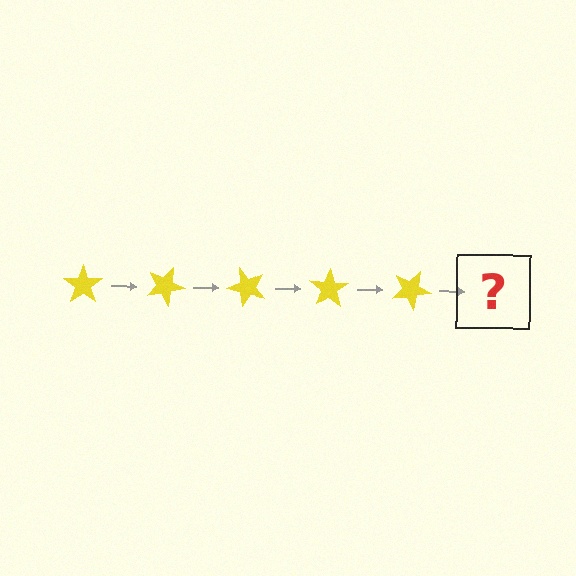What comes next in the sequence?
The next element should be a yellow star rotated 125 degrees.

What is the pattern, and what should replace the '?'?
The pattern is that the star rotates 25 degrees each step. The '?' should be a yellow star rotated 125 degrees.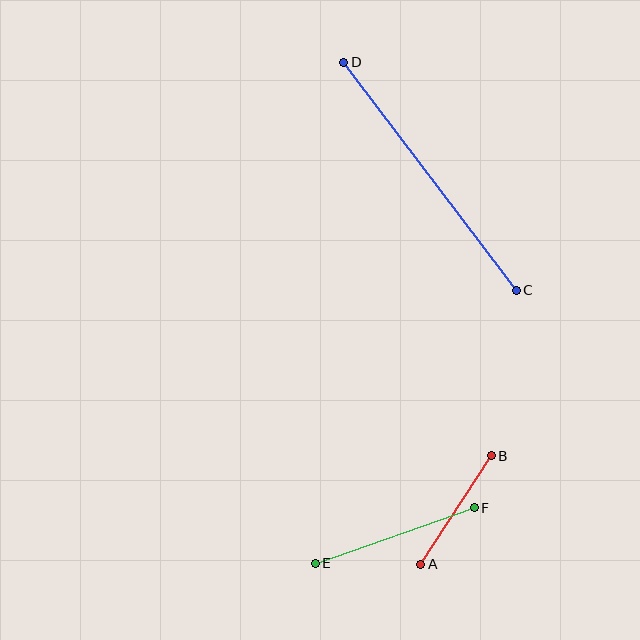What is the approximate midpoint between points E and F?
The midpoint is at approximately (395, 536) pixels.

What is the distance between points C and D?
The distance is approximately 286 pixels.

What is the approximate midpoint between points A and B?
The midpoint is at approximately (456, 510) pixels.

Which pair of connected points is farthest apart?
Points C and D are farthest apart.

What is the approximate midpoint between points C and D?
The midpoint is at approximately (430, 176) pixels.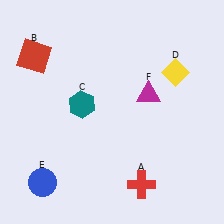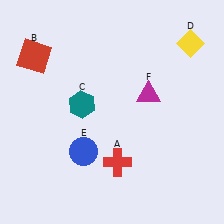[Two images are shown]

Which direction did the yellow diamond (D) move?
The yellow diamond (D) moved up.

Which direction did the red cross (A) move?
The red cross (A) moved left.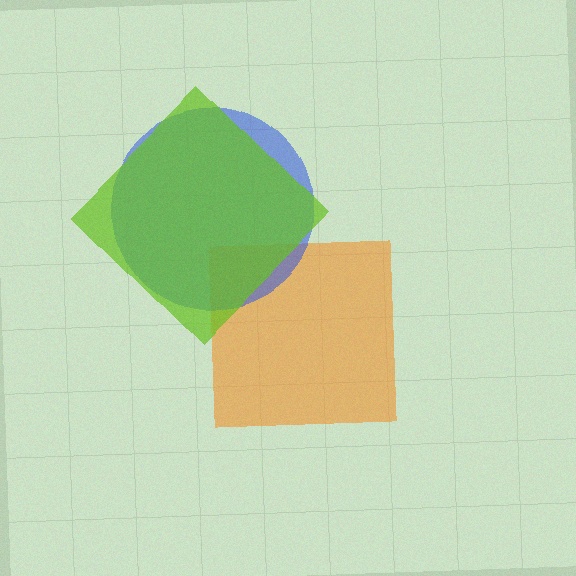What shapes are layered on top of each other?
The layered shapes are: an orange square, a blue circle, a lime diamond.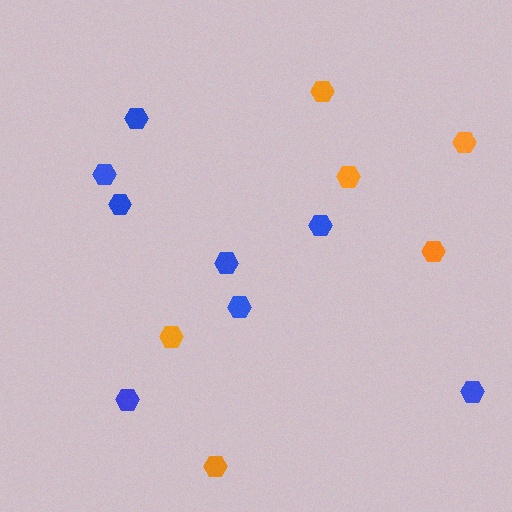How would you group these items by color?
There are 2 groups: one group of blue hexagons (8) and one group of orange hexagons (6).